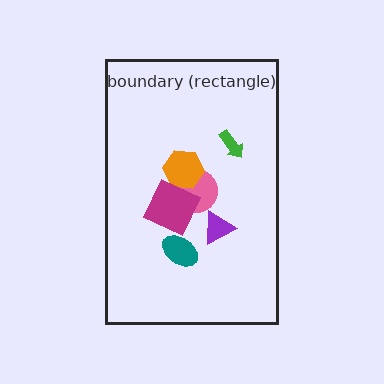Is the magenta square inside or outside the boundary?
Inside.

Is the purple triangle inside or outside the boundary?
Inside.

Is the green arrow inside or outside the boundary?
Inside.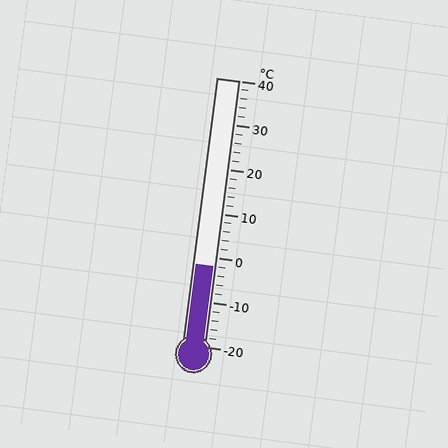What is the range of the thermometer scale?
The thermometer scale ranges from -20°C to 40°C.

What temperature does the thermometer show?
The thermometer shows approximately -2°C.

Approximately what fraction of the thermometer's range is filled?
The thermometer is filled to approximately 30% of its range.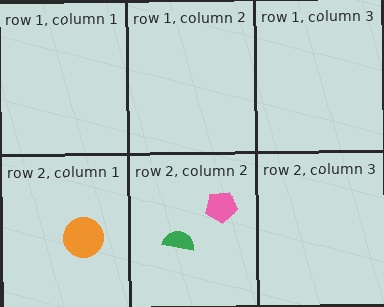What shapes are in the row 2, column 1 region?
The orange circle.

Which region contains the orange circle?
The row 2, column 1 region.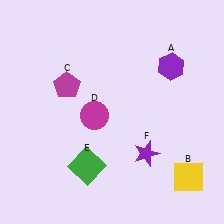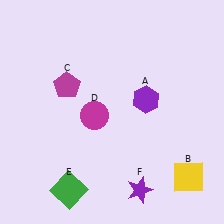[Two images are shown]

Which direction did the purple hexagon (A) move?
The purple hexagon (A) moved down.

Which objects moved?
The objects that moved are: the purple hexagon (A), the green square (E), the purple star (F).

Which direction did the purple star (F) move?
The purple star (F) moved down.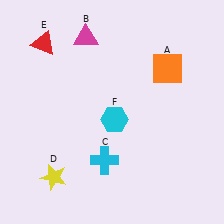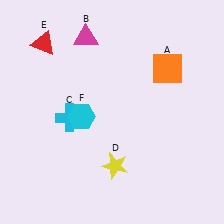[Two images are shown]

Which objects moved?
The objects that moved are: the cyan cross (C), the yellow star (D), the cyan hexagon (F).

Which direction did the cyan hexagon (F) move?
The cyan hexagon (F) moved left.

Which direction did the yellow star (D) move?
The yellow star (D) moved right.